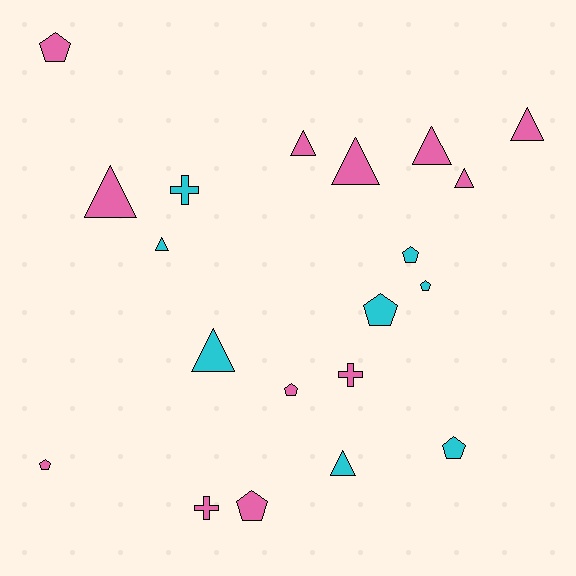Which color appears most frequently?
Pink, with 12 objects.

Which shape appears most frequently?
Triangle, with 9 objects.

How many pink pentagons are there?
There are 4 pink pentagons.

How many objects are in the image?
There are 20 objects.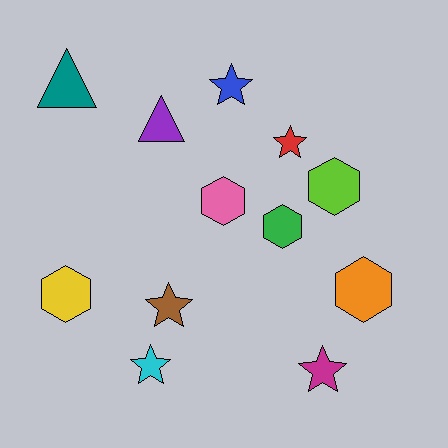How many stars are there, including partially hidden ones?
There are 5 stars.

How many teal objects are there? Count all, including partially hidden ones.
There is 1 teal object.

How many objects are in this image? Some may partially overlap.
There are 12 objects.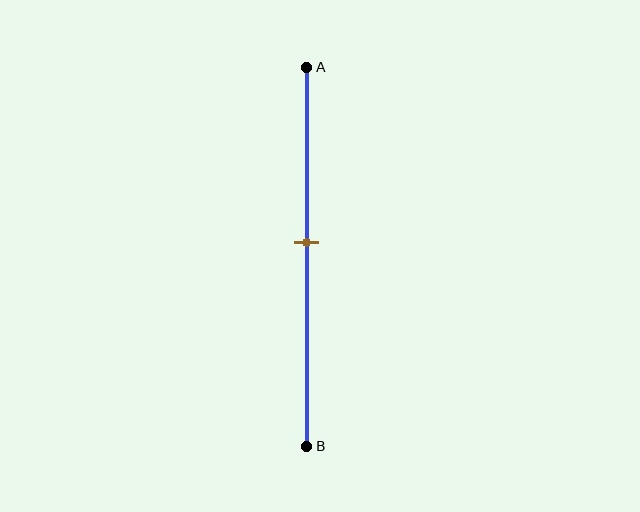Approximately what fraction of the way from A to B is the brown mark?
The brown mark is approximately 45% of the way from A to B.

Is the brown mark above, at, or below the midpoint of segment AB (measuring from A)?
The brown mark is above the midpoint of segment AB.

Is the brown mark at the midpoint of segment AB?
No, the mark is at about 45% from A, not at the 50% midpoint.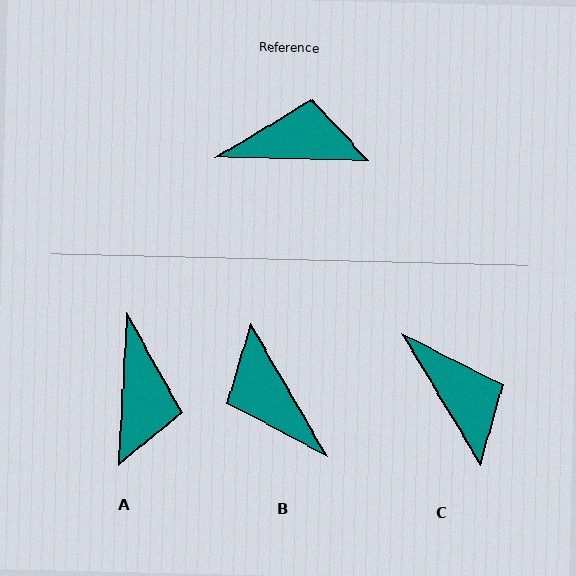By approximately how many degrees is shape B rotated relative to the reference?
Approximately 121 degrees counter-clockwise.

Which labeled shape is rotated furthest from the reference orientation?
B, about 121 degrees away.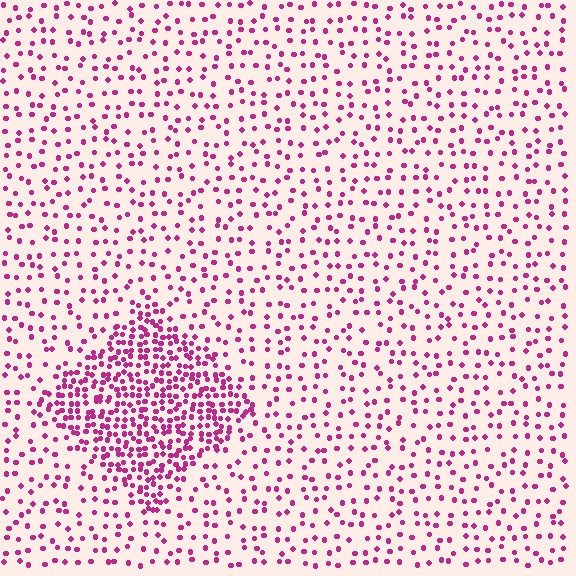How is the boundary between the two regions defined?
The boundary is defined by a change in element density (approximately 2.7x ratio). All elements are the same color, size, and shape.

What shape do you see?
I see a diamond.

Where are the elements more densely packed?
The elements are more densely packed inside the diamond boundary.